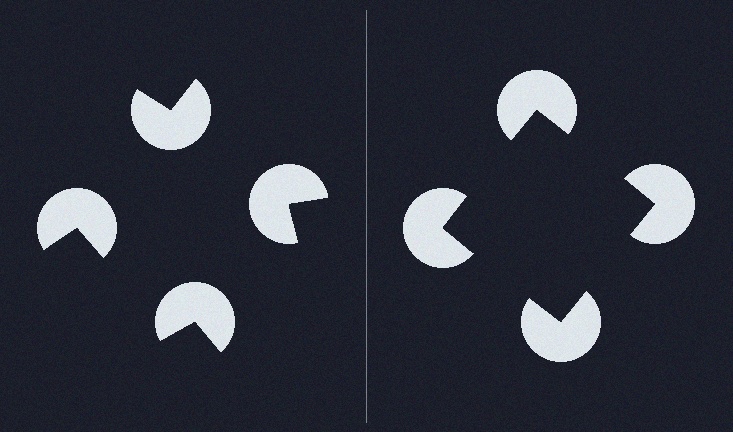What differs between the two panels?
The pac-man discs are positioned identically on both sides; only the wedge orientations differ. On the right they align to a square; on the left they are misaligned.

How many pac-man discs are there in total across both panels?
8 — 4 on each side.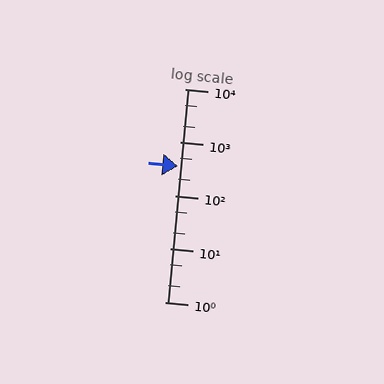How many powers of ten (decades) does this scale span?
The scale spans 4 decades, from 1 to 10000.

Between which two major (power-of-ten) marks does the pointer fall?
The pointer is between 100 and 1000.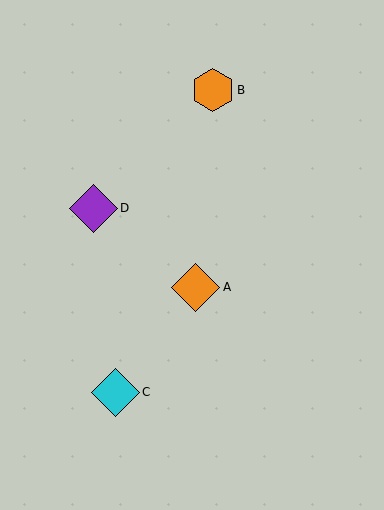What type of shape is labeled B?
Shape B is an orange hexagon.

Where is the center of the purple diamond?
The center of the purple diamond is at (93, 208).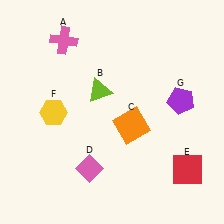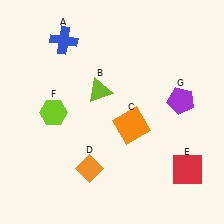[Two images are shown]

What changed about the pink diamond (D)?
In Image 1, D is pink. In Image 2, it changed to orange.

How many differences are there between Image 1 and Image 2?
There are 3 differences between the two images.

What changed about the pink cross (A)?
In Image 1, A is pink. In Image 2, it changed to blue.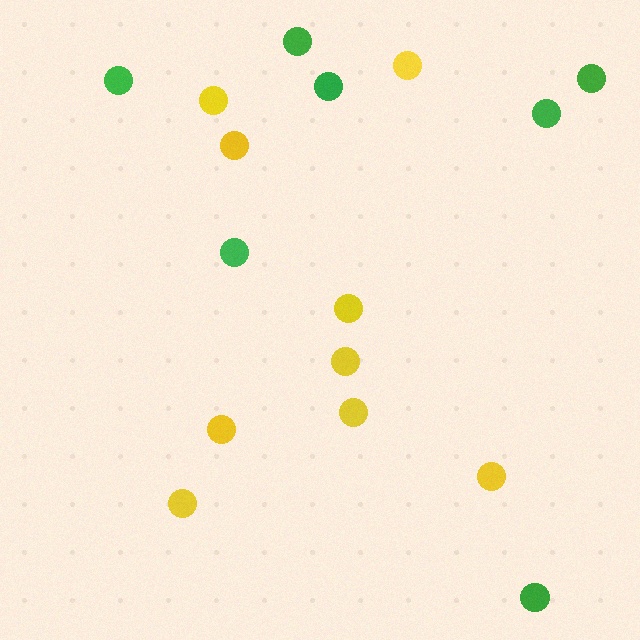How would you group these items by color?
There are 2 groups: one group of yellow circles (9) and one group of green circles (7).